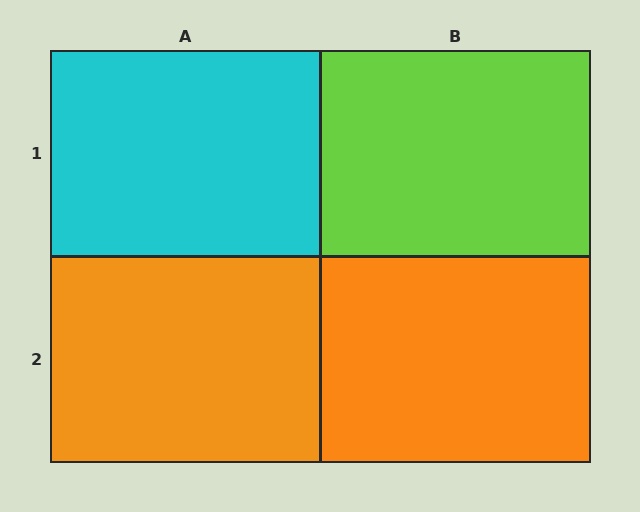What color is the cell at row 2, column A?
Orange.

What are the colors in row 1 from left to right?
Cyan, lime.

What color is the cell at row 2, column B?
Orange.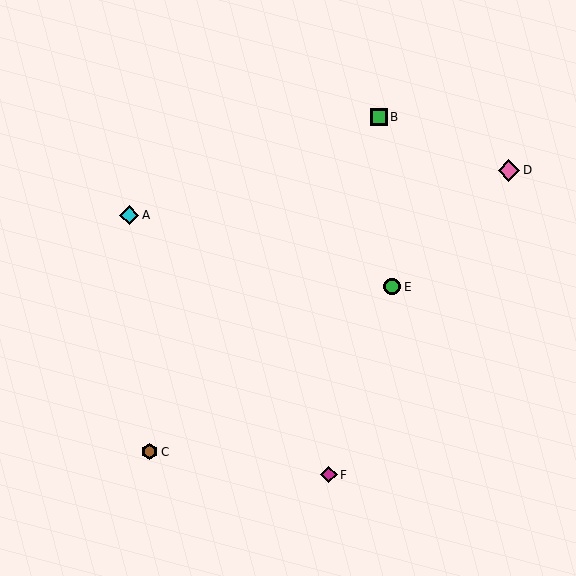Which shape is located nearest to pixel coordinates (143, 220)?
The cyan diamond (labeled A) at (129, 215) is nearest to that location.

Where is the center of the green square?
The center of the green square is at (379, 117).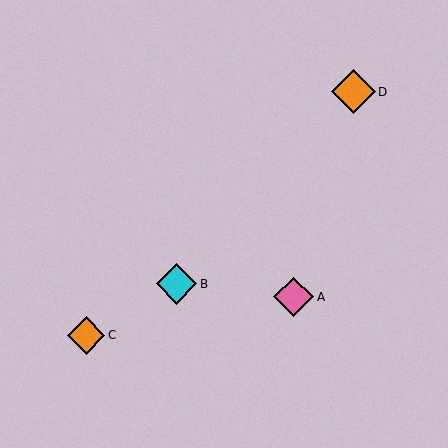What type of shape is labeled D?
Shape D is an orange diamond.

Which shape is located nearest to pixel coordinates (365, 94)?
The orange diamond (labeled D) at (354, 92) is nearest to that location.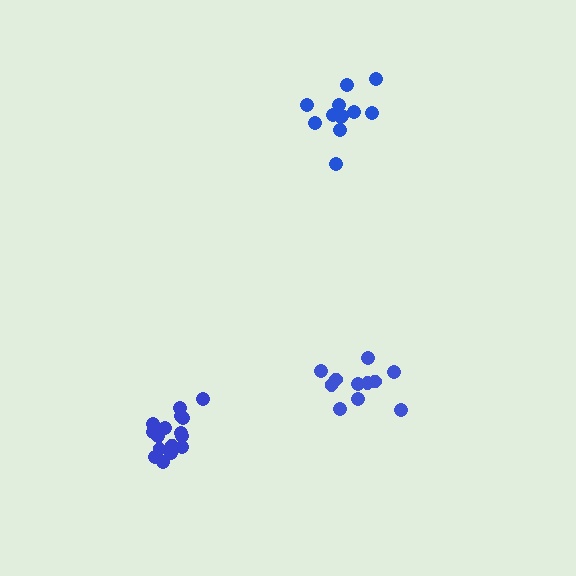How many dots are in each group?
Group 1: 12 dots, Group 2: 11 dots, Group 3: 16 dots (39 total).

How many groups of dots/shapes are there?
There are 3 groups.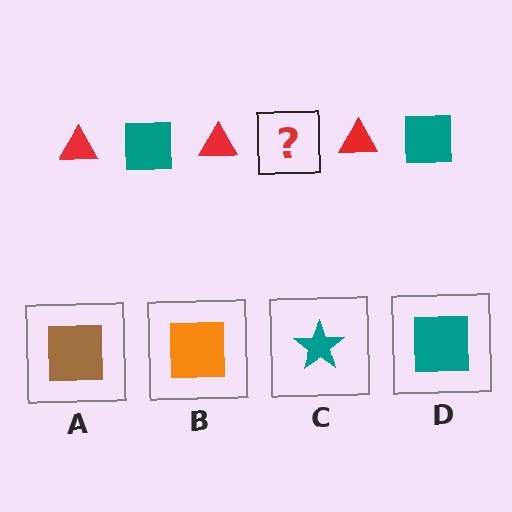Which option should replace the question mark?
Option D.